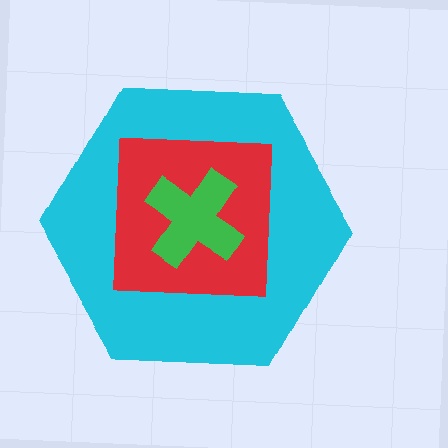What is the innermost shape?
The green cross.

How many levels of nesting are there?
3.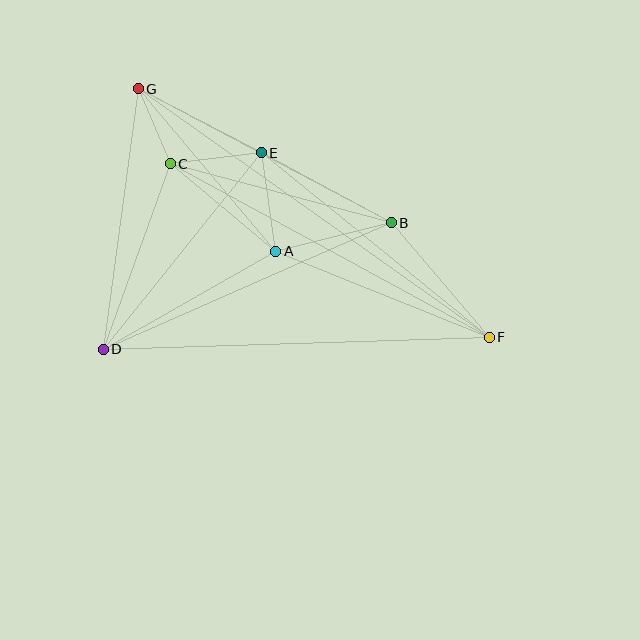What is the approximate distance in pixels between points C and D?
The distance between C and D is approximately 197 pixels.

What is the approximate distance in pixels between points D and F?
The distance between D and F is approximately 386 pixels.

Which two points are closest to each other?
Points C and G are closest to each other.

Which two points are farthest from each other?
Points F and G are farthest from each other.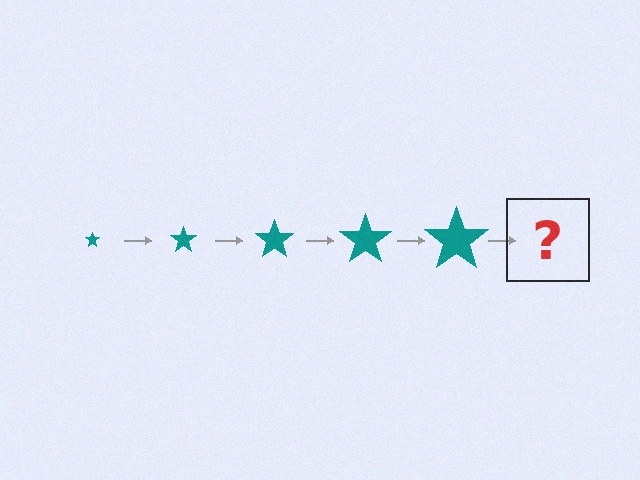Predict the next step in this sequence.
The next step is a teal star, larger than the previous one.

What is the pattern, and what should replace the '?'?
The pattern is that the star gets progressively larger each step. The '?' should be a teal star, larger than the previous one.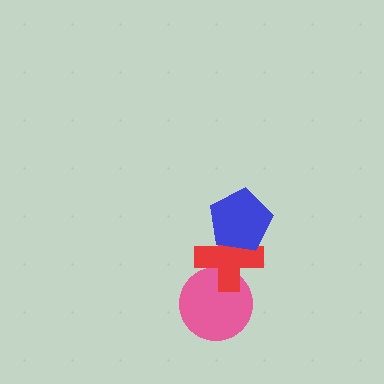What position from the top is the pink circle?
The pink circle is 3rd from the top.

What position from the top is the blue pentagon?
The blue pentagon is 1st from the top.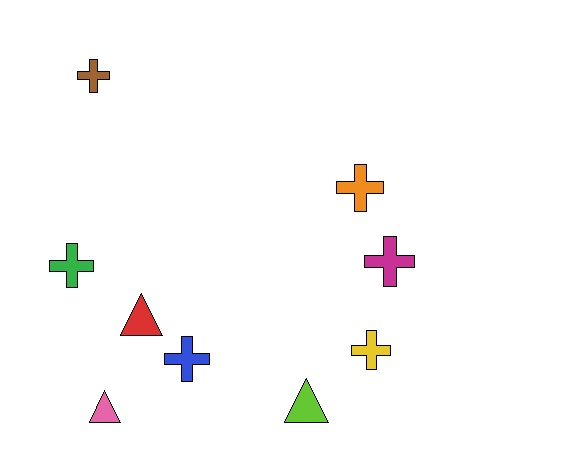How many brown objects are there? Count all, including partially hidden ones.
There is 1 brown object.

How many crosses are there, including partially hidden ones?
There are 6 crosses.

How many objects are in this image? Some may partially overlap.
There are 9 objects.